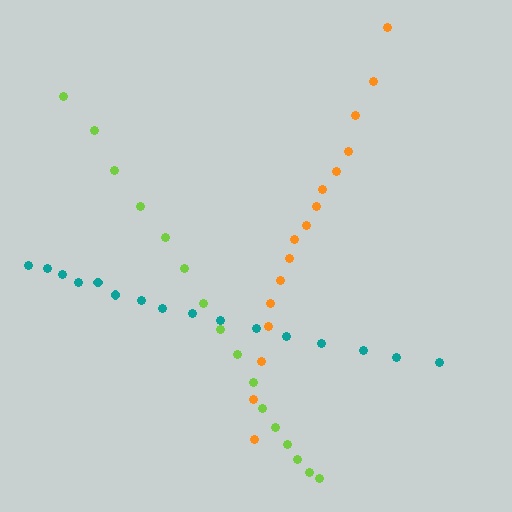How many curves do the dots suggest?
There are 3 distinct paths.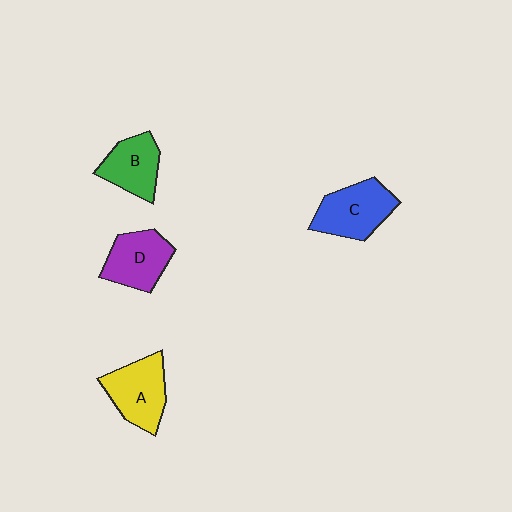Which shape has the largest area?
Shape C (blue).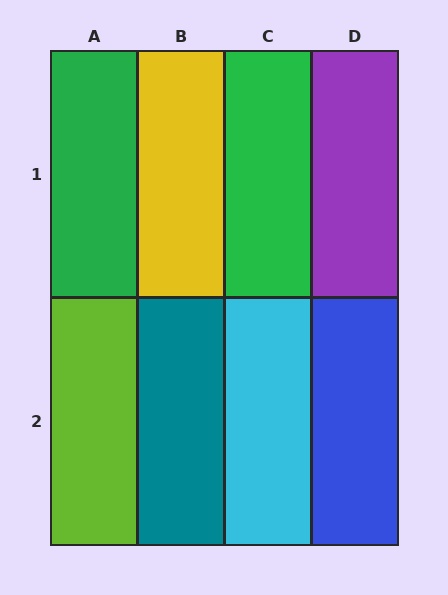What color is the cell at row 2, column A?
Lime.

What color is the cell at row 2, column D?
Blue.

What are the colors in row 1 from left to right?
Green, yellow, green, purple.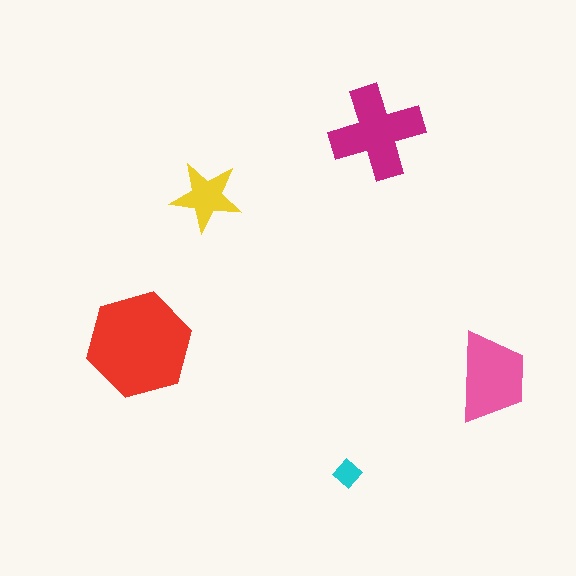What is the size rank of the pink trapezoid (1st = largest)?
3rd.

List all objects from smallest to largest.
The cyan diamond, the yellow star, the pink trapezoid, the magenta cross, the red hexagon.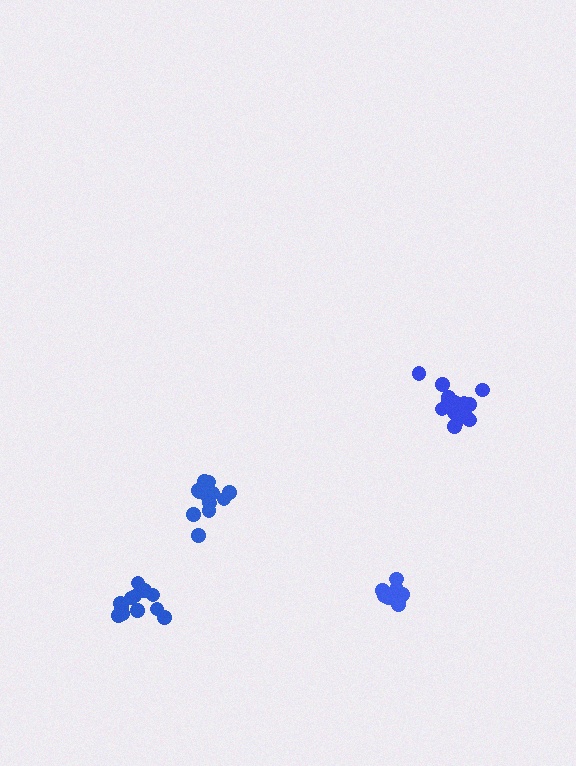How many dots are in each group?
Group 1: 14 dots, Group 2: 15 dots, Group 3: 9 dots, Group 4: 14 dots (52 total).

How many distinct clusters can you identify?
There are 4 distinct clusters.